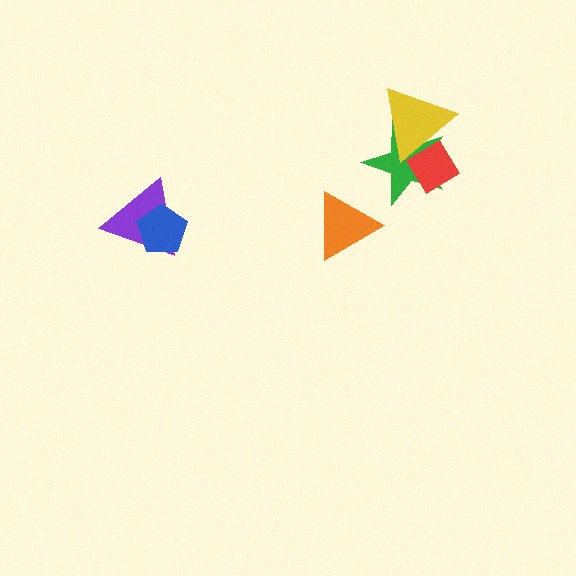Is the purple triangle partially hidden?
Yes, it is partially covered by another shape.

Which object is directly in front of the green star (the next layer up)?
The red diamond is directly in front of the green star.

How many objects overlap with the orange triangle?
0 objects overlap with the orange triangle.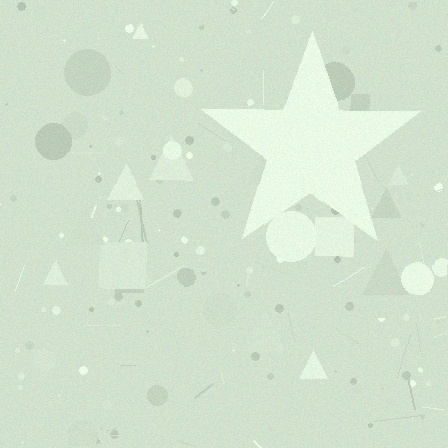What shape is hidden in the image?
A star is hidden in the image.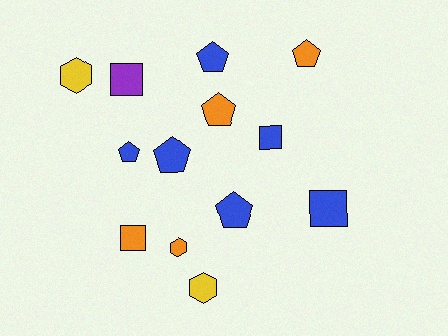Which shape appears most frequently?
Pentagon, with 6 objects.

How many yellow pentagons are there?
There are no yellow pentagons.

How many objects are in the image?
There are 13 objects.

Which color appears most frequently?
Blue, with 6 objects.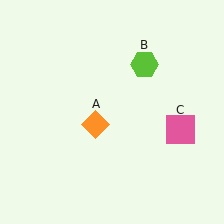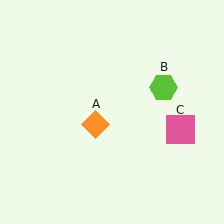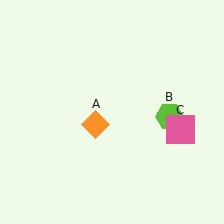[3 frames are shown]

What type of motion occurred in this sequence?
The lime hexagon (object B) rotated clockwise around the center of the scene.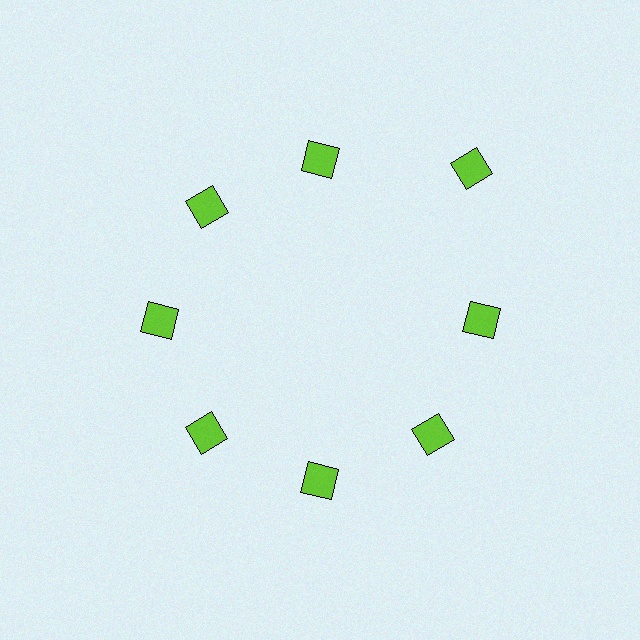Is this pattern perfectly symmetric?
No. The 8 lime squares are arranged in a ring, but one element near the 2 o'clock position is pushed outward from the center, breaking the 8-fold rotational symmetry.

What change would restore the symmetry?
The symmetry would be restored by moving it inward, back onto the ring so that all 8 squares sit at equal angles and equal distance from the center.